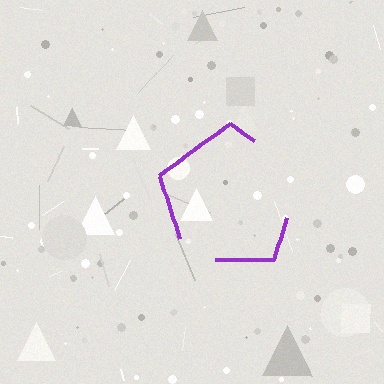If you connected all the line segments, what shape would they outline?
They would outline a pentagon.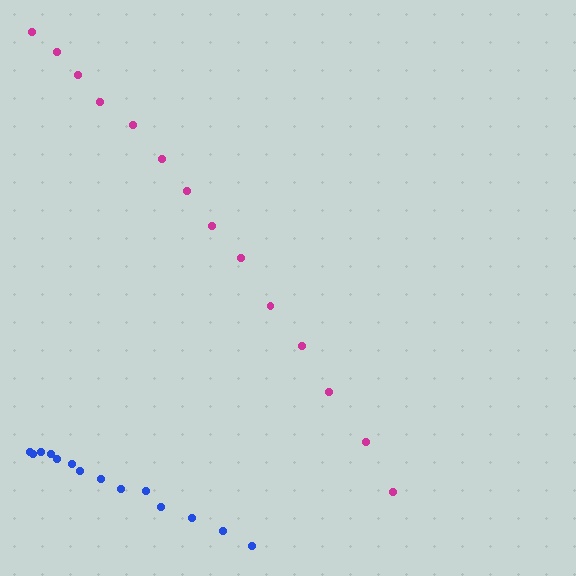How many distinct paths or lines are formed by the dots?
There are 2 distinct paths.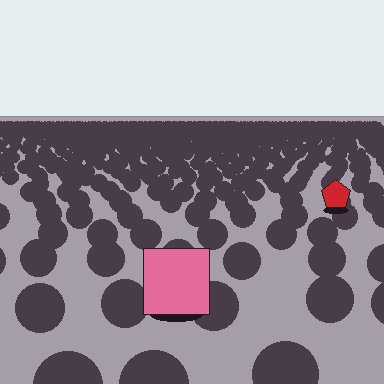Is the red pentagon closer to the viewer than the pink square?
No. The pink square is closer — you can tell from the texture gradient: the ground texture is coarser near it.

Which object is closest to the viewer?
The pink square is closest. The texture marks near it are larger and more spread out.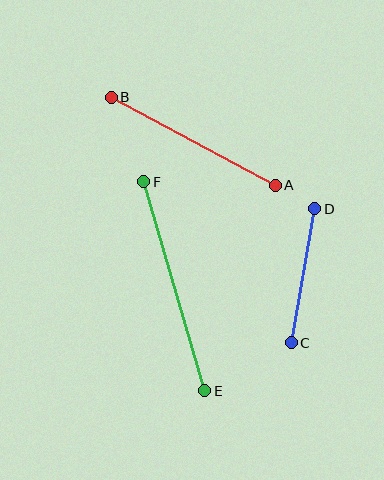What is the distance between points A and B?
The distance is approximately 186 pixels.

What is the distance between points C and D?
The distance is approximately 136 pixels.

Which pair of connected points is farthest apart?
Points E and F are farthest apart.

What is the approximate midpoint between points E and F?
The midpoint is at approximately (174, 286) pixels.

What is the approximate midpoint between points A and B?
The midpoint is at approximately (193, 141) pixels.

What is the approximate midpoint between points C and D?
The midpoint is at approximately (303, 276) pixels.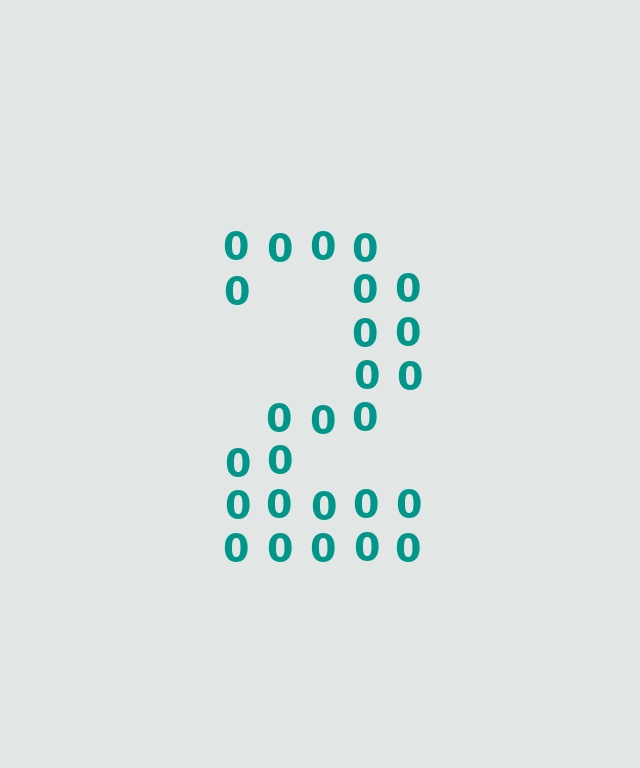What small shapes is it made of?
It is made of small digit 0's.